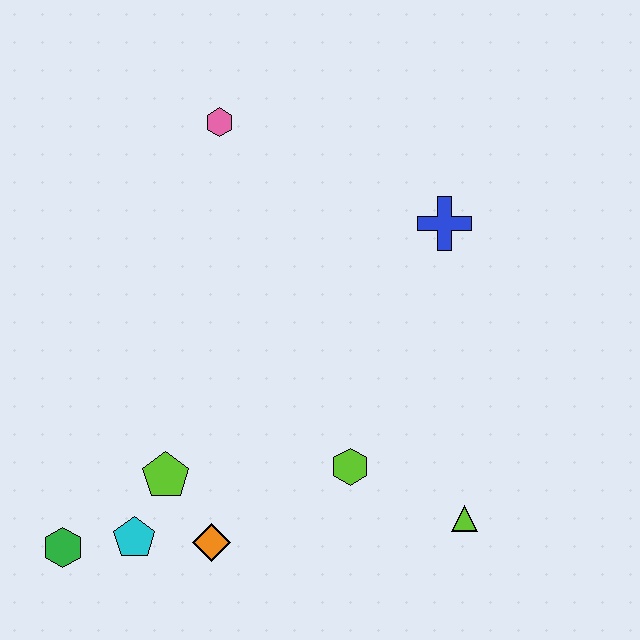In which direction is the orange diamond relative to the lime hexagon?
The orange diamond is to the left of the lime hexagon.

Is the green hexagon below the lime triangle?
Yes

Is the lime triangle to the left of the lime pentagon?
No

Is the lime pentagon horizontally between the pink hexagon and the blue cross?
No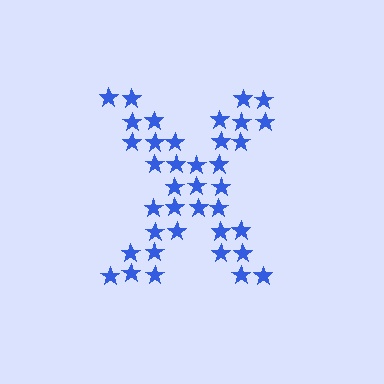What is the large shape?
The large shape is the letter X.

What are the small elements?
The small elements are stars.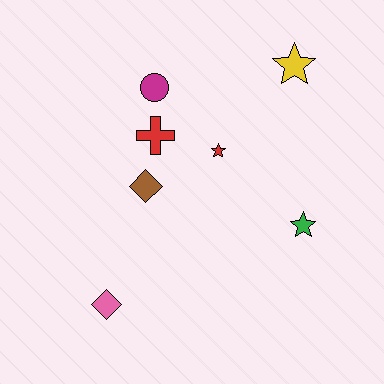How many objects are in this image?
There are 7 objects.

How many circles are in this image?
There is 1 circle.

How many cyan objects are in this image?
There are no cyan objects.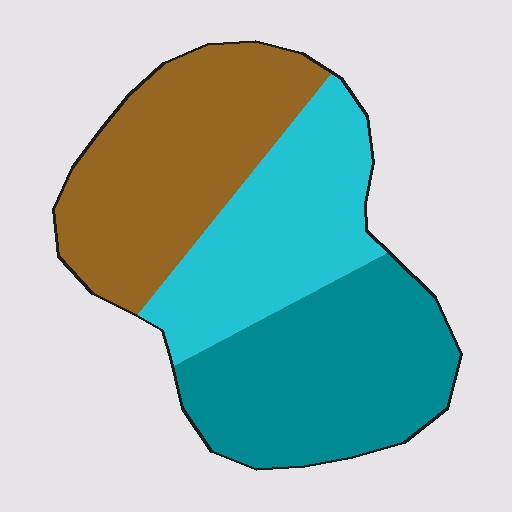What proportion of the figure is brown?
Brown covers around 35% of the figure.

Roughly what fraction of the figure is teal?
Teal covers 36% of the figure.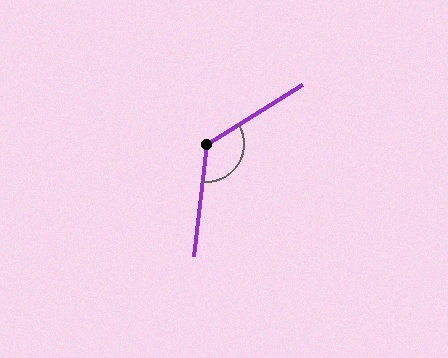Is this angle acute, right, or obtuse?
It is obtuse.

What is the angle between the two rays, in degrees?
Approximately 128 degrees.